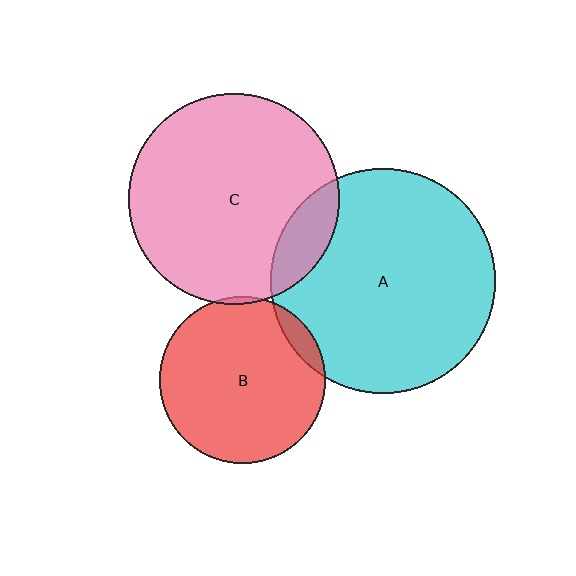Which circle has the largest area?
Circle A (cyan).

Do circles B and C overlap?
Yes.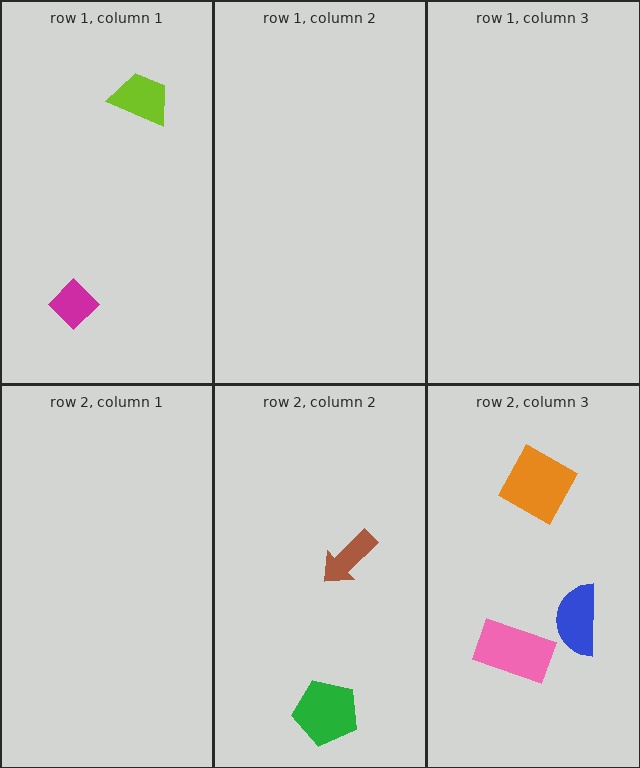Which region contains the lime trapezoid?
The row 1, column 1 region.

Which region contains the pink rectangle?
The row 2, column 3 region.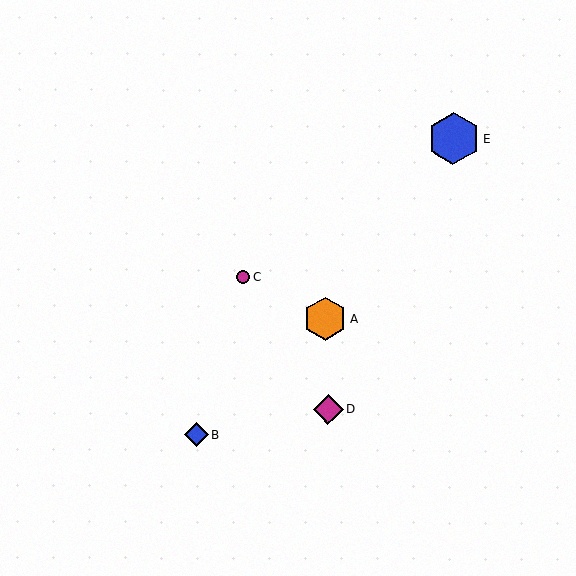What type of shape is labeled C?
Shape C is a magenta circle.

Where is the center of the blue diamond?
The center of the blue diamond is at (197, 434).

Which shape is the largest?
The blue hexagon (labeled E) is the largest.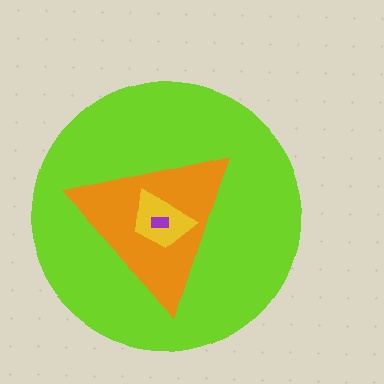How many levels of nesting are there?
4.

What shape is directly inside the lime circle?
The orange triangle.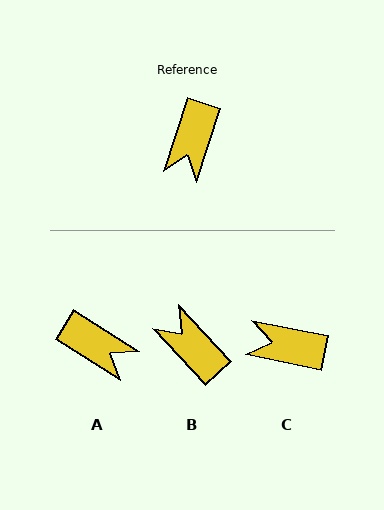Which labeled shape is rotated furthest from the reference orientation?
B, about 119 degrees away.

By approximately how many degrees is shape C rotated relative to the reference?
Approximately 83 degrees clockwise.